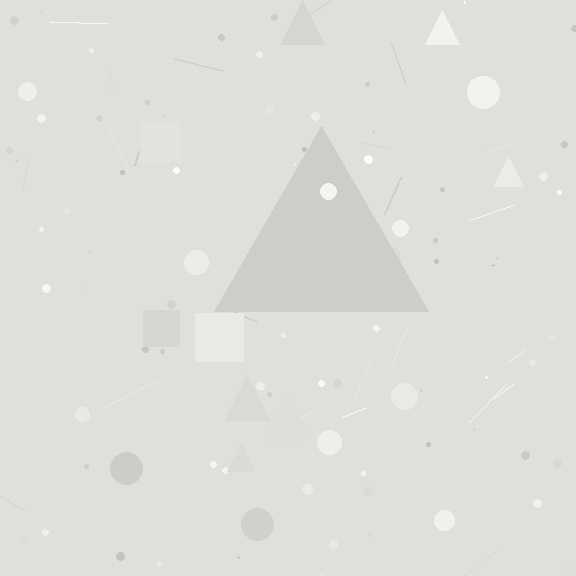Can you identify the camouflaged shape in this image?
The camouflaged shape is a triangle.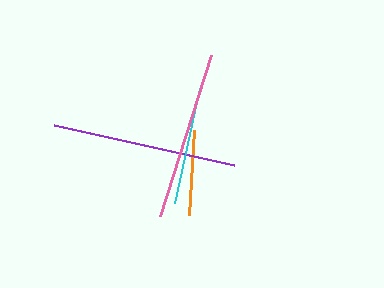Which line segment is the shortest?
The orange line is the shortest at approximately 85 pixels.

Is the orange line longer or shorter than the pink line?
The pink line is longer than the orange line.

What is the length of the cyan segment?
The cyan segment is approximately 118 pixels long.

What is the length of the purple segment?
The purple segment is approximately 184 pixels long.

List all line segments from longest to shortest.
From longest to shortest: purple, pink, cyan, orange.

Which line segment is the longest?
The purple line is the longest at approximately 184 pixels.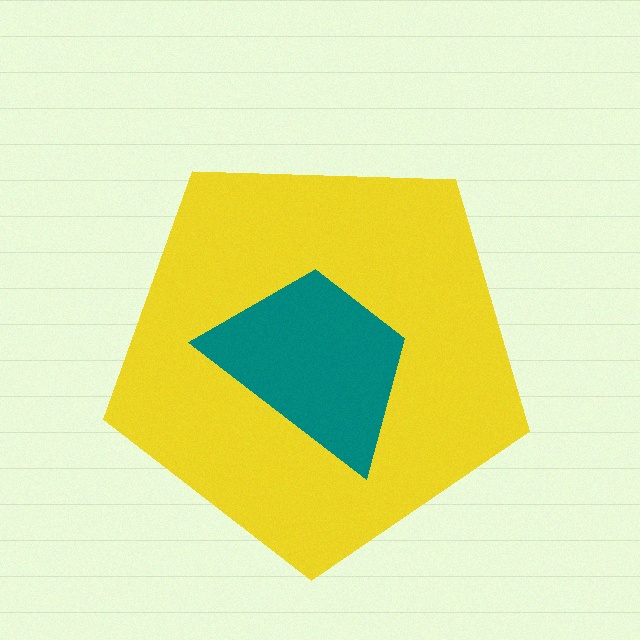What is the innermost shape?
The teal trapezoid.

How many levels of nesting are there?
2.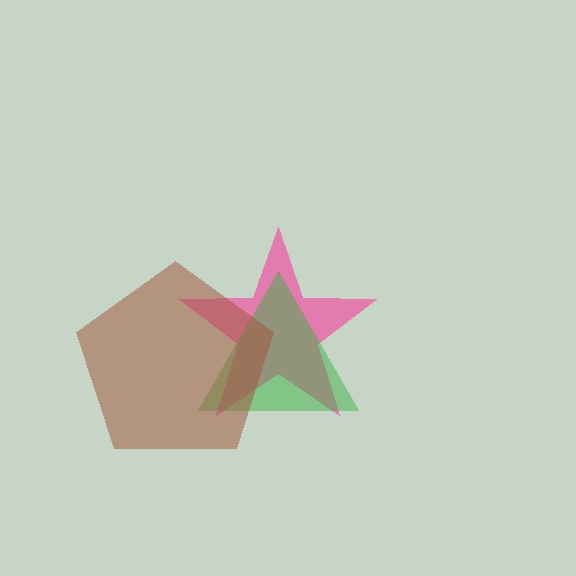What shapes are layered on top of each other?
The layered shapes are: a pink star, a green triangle, a brown pentagon.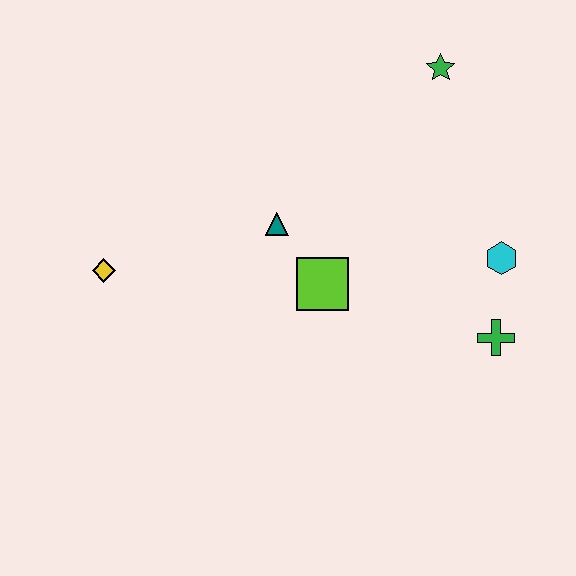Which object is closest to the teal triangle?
The lime square is closest to the teal triangle.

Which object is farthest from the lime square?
The green star is farthest from the lime square.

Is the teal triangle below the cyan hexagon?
No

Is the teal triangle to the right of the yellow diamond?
Yes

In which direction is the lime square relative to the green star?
The lime square is below the green star.